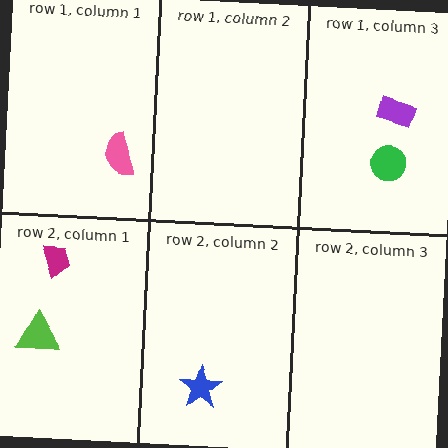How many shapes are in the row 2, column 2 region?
1.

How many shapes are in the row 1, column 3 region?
2.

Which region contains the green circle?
The row 1, column 3 region.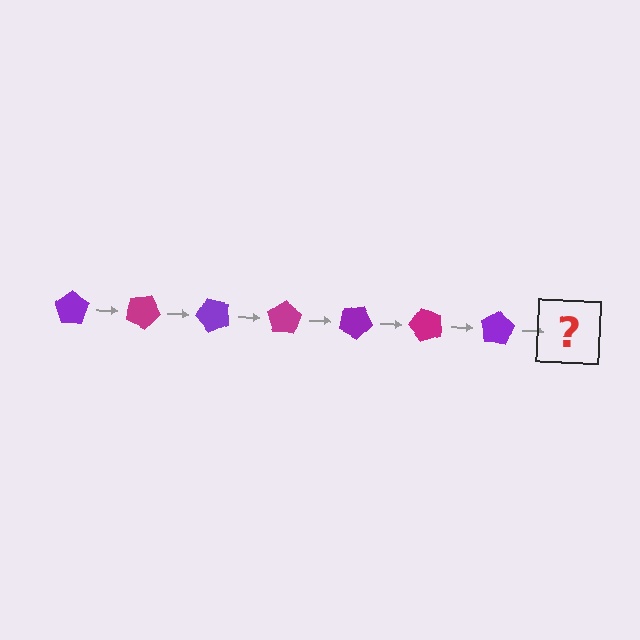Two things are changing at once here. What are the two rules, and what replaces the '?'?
The two rules are that it rotates 25 degrees each step and the color cycles through purple and magenta. The '?' should be a magenta pentagon, rotated 175 degrees from the start.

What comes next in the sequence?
The next element should be a magenta pentagon, rotated 175 degrees from the start.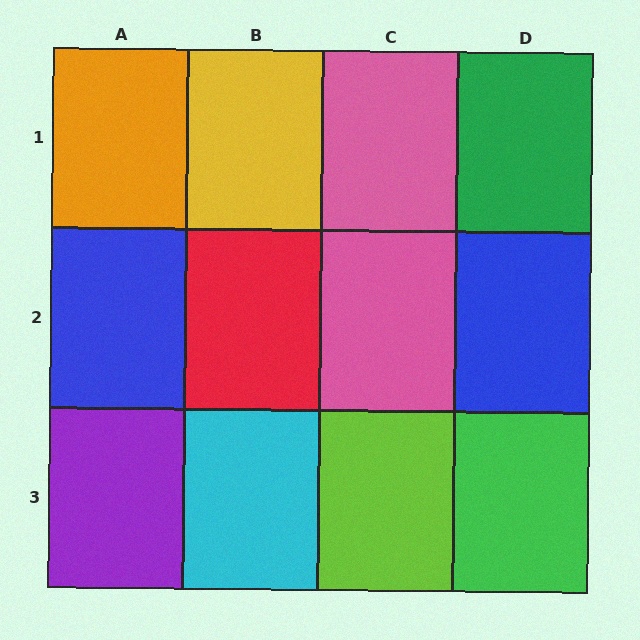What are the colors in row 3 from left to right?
Purple, cyan, lime, green.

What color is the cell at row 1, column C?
Pink.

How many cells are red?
1 cell is red.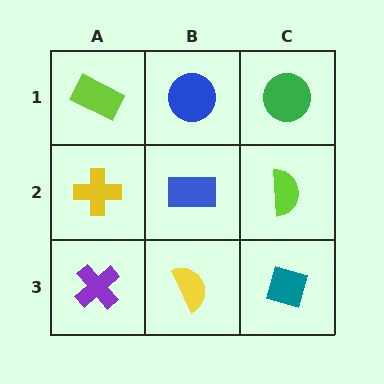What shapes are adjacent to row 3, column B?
A blue rectangle (row 2, column B), a purple cross (row 3, column A), a teal diamond (row 3, column C).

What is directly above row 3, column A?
A yellow cross.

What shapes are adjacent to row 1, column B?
A blue rectangle (row 2, column B), a lime rectangle (row 1, column A), a green circle (row 1, column C).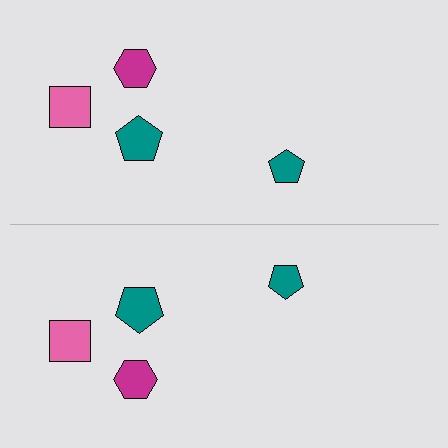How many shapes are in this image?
There are 8 shapes in this image.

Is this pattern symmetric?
Yes, this pattern has bilateral (reflection) symmetry.